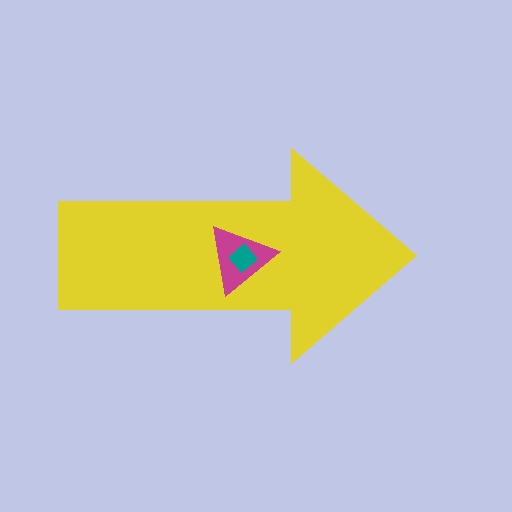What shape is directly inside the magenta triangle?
The teal diamond.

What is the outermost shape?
The yellow arrow.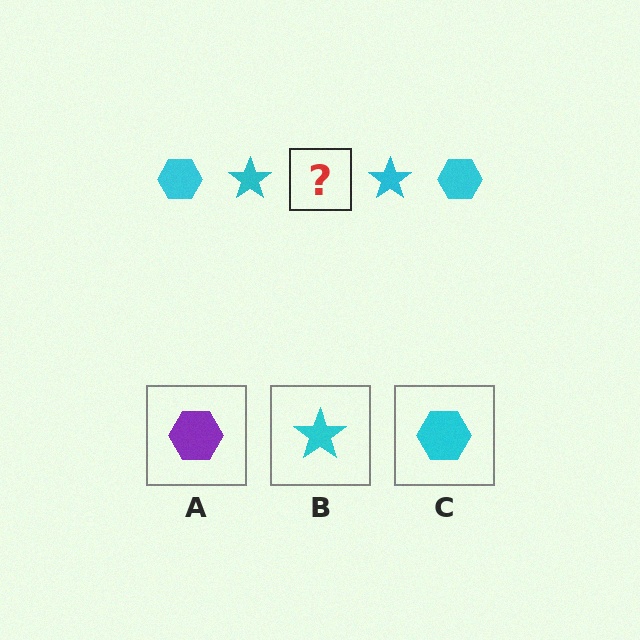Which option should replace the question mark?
Option C.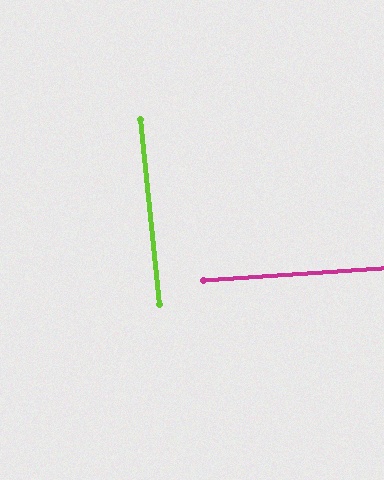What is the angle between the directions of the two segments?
Approximately 88 degrees.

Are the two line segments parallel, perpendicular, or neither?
Perpendicular — they meet at approximately 88°.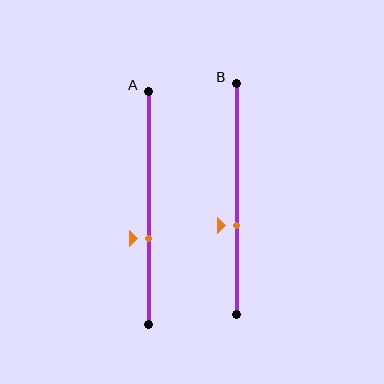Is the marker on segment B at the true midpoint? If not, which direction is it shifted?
No, the marker on segment B is shifted downward by about 11% of the segment length.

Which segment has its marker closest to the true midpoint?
Segment B has its marker closest to the true midpoint.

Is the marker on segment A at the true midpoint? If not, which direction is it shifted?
No, the marker on segment A is shifted downward by about 13% of the segment length.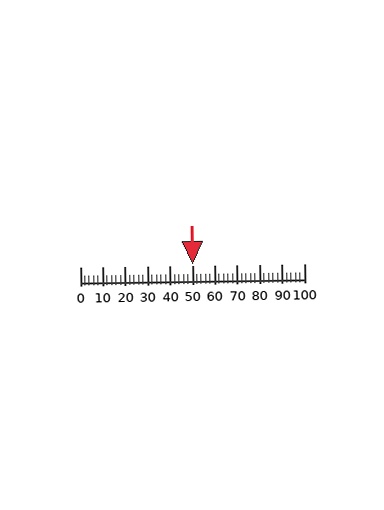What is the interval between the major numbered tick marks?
The major tick marks are spaced 10 units apart.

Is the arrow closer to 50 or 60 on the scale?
The arrow is closer to 50.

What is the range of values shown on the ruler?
The ruler shows values from 0 to 100.